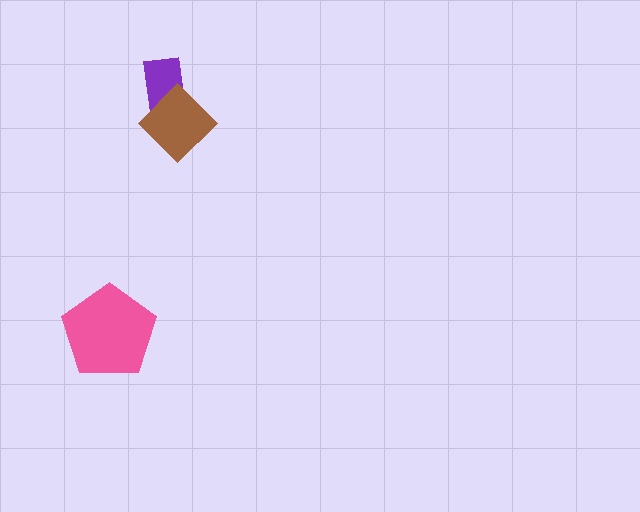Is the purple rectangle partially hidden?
Yes, it is partially covered by another shape.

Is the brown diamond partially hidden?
No, no other shape covers it.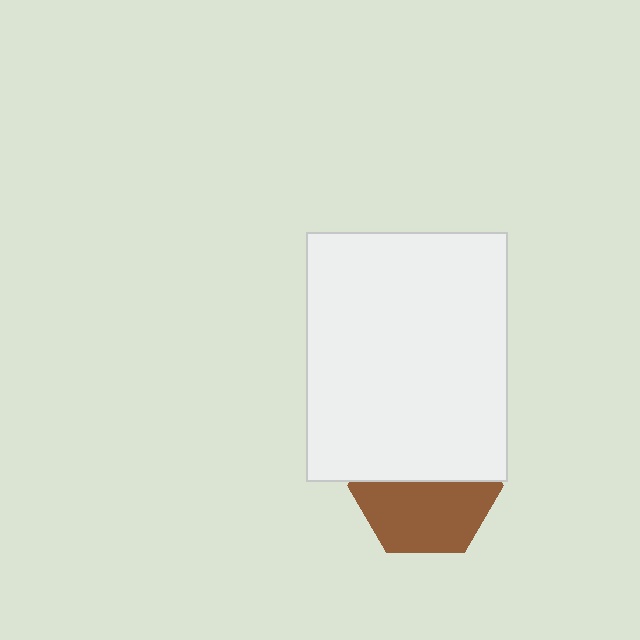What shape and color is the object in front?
The object in front is a white rectangle.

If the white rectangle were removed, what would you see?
You would see the complete brown hexagon.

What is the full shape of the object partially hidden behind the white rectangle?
The partially hidden object is a brown hexagon.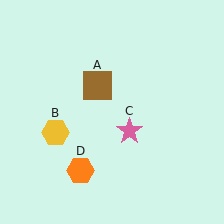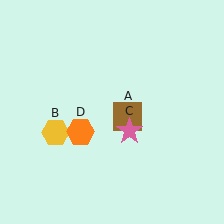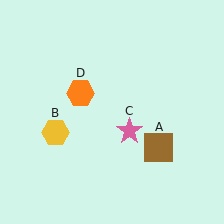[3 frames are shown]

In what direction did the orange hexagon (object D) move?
The orange hexagon (object D) moved up.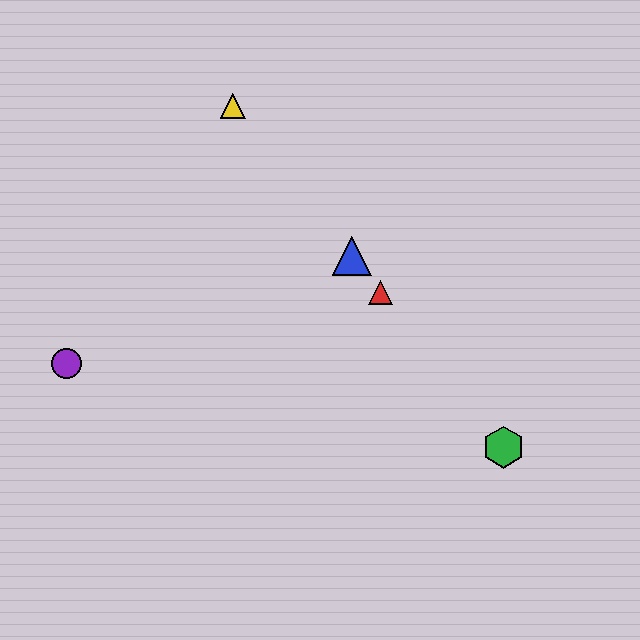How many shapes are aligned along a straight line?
4 shapes (the red triangle, the blue triangle, the green hexagon, the yellow triangle) are aligned along a straight line.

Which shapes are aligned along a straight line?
The red triangle, the blue triangle, the green hexagon, the yellow triangle are aligned along a straight line.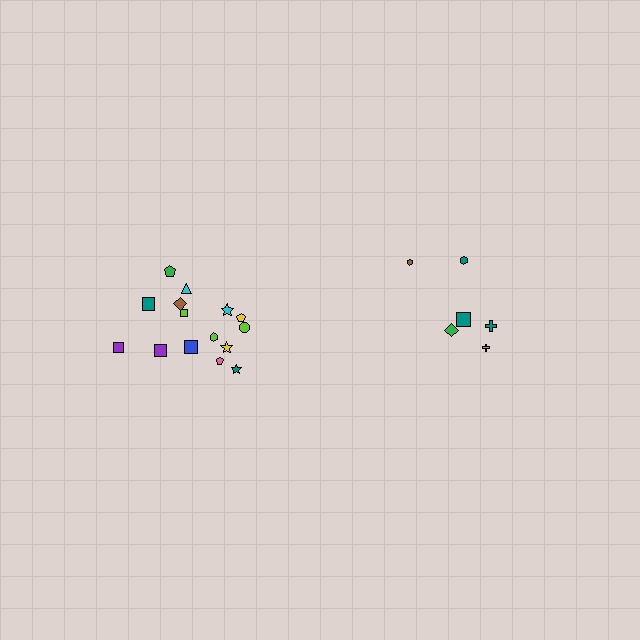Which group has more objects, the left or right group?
The left group.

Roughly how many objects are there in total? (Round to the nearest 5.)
Roughly 20 objects in total.